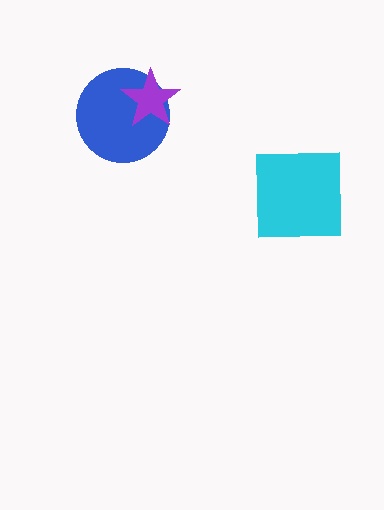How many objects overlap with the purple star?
1 object overlaps with the purple star.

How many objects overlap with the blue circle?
1 object overlaps with the blue circle.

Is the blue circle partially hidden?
Yes, it is partially covered by another shape.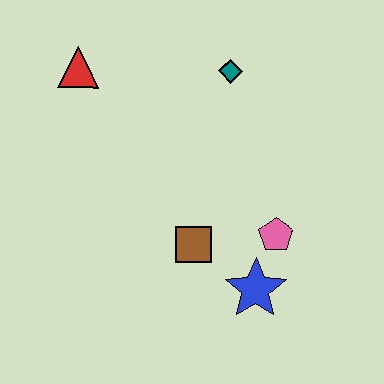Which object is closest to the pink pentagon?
The blue star is closest to the pink pentagon.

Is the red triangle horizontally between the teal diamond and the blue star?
No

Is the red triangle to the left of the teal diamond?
Yes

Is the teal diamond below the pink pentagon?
No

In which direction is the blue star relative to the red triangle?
The blue star is below the red triangle.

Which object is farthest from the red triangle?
The blue star is farthest from the red triangle.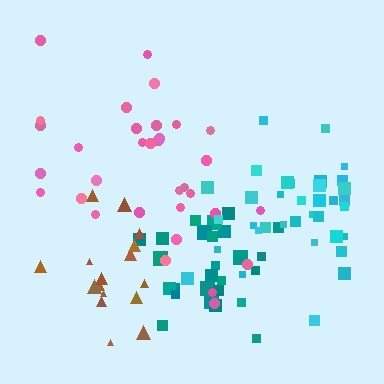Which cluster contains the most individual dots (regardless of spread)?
Cyan (35).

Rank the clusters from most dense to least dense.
brown, teal, cyan, pink.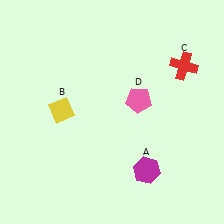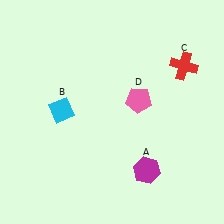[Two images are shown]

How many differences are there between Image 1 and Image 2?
There is 1 difference between the two images.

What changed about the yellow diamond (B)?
In Image 1, B is yellow. In Image 2, it changed to cyan.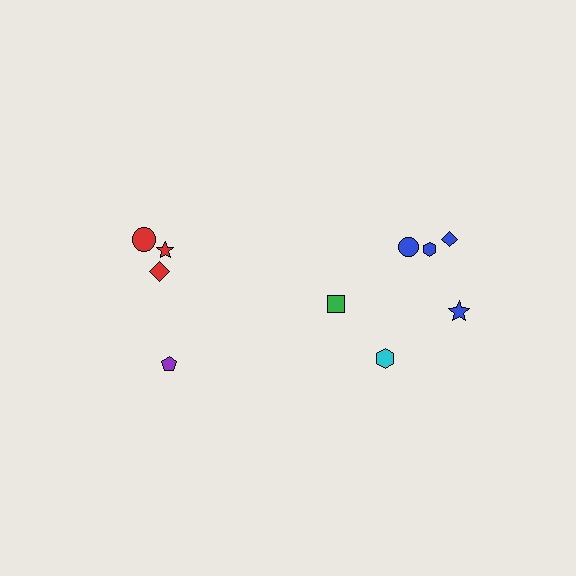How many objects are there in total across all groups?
There are 10 objects.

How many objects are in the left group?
There are 4 objects.